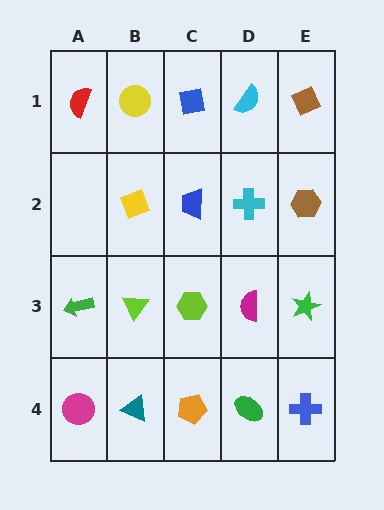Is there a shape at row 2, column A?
No, that cell is empty.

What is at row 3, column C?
A lime hexagon.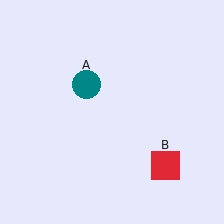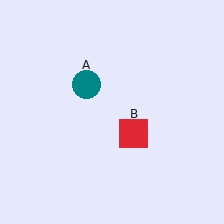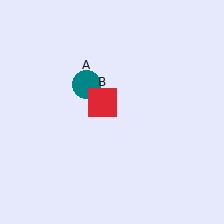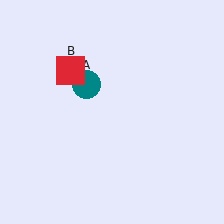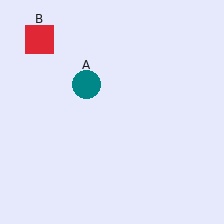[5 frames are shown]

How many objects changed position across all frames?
1 object changed position: red square (object B).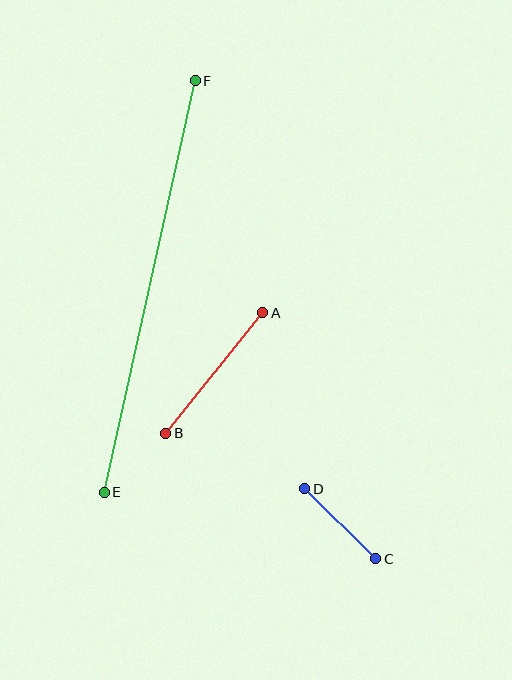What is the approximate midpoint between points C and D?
The midpoint is at approximately (340, 524) pixels.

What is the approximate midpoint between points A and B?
The midpoint is at approximately (214, 373) pixels.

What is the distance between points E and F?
The distance is approximately 421 pixels.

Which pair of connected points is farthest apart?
Points E and F are farthest apart.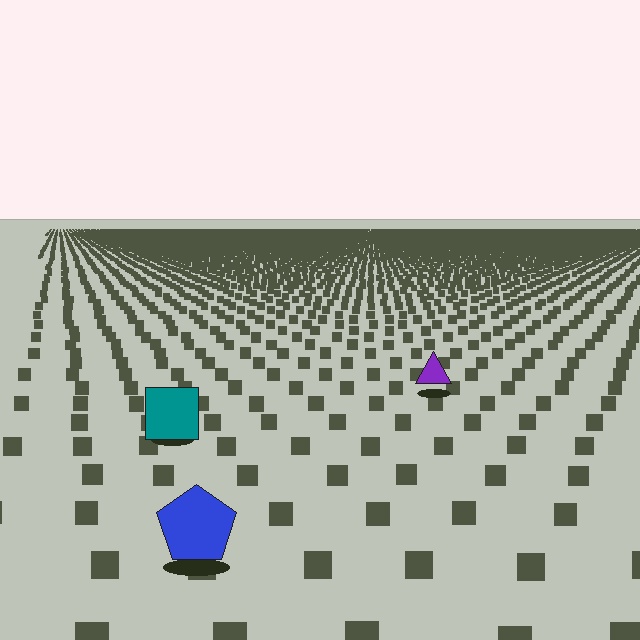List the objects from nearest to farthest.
From nearest to farthest: the blue pentagon, the teal square, the purple triangle.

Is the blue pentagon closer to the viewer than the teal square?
Yes. The blue pentagon is closer — you can tell from the texture gradient: the ground texture is coarser near it.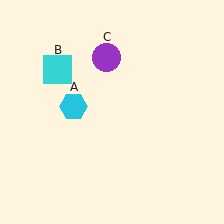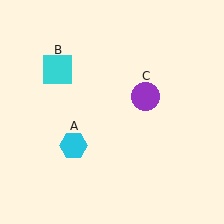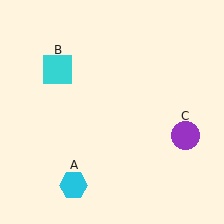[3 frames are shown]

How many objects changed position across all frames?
2 objects changed position: cyan hexagon (object A), purple circle (object C).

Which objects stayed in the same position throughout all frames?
Cyan square (object B) remained stationary.